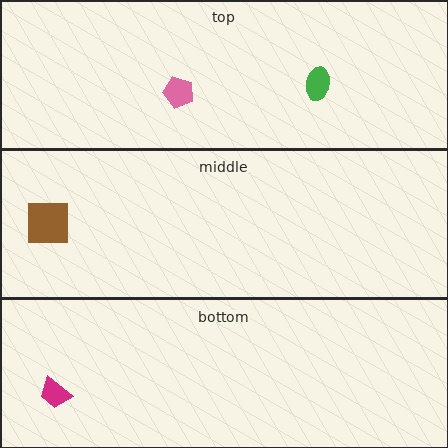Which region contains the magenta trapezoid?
The bottom region.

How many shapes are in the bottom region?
1.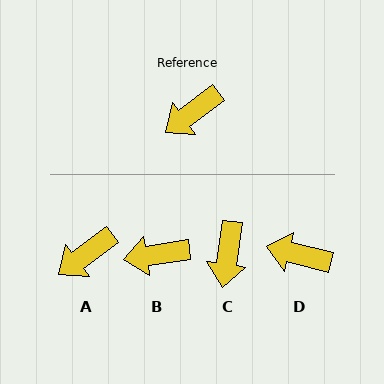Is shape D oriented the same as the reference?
No, it is off by about 51 degrees.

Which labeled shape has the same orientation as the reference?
A.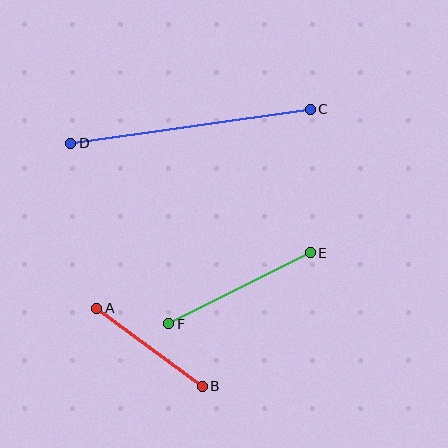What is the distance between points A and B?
The distance is approximately 131 pixels.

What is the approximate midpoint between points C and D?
The midpoint is at approximately (191, 126) pixels.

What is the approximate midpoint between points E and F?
The midpoint is at approximately (239, 288) pixels.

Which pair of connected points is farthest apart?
Points C and D are farthest apart.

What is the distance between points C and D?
The distance is approximately 242 pixels.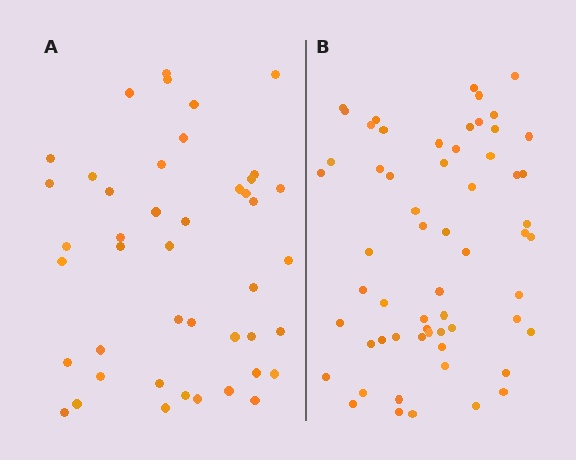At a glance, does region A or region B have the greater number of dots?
Region B (the right region) has more dots.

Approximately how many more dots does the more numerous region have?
Region B has approximately 15 more dots than region A.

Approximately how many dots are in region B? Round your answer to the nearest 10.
About 60 dots.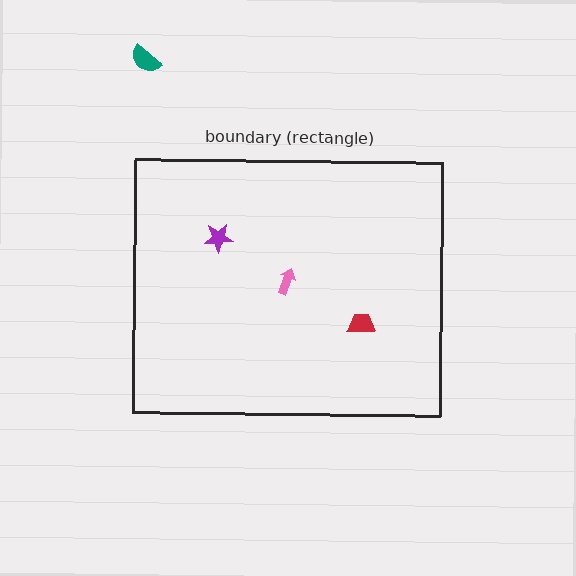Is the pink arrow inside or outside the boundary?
Inside.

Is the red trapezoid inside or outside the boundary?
Inside.